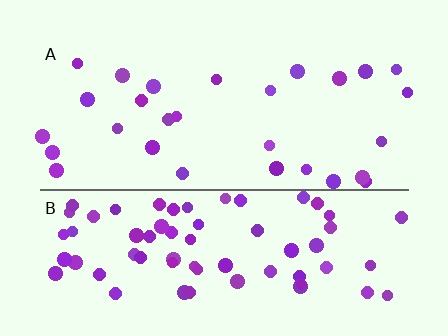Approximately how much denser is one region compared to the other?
Approximately 2.5× — region B over region A.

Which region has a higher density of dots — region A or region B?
B (the bottom).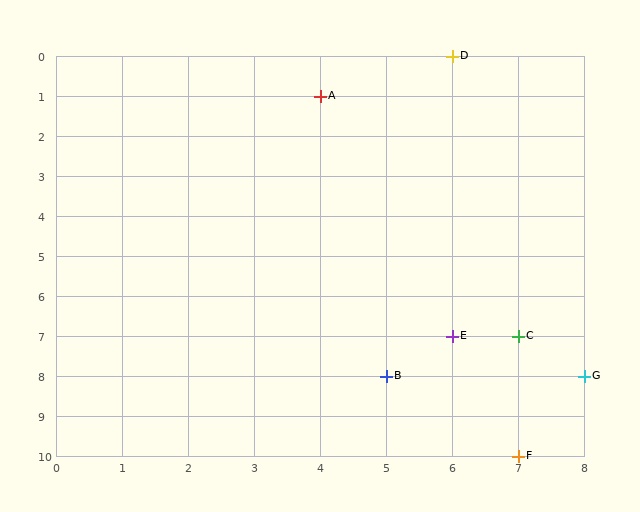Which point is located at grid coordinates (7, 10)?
Point F is at (7, 10).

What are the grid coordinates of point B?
Point B is at grid coordinates (5, 8).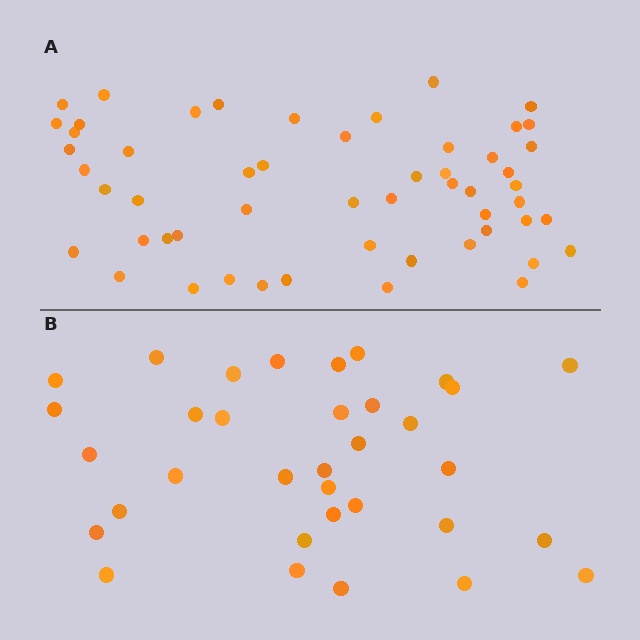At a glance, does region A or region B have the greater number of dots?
Region A (the top region) has more dots.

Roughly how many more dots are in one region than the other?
Region A has approximately 20 more dots than region B.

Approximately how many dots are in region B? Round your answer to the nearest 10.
About 30 dots. (The exact count is 34, which rounds to 30.)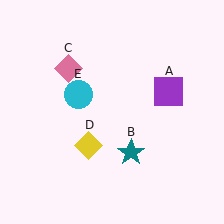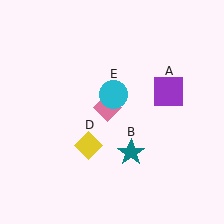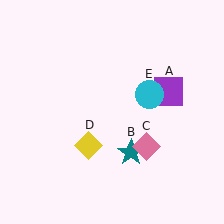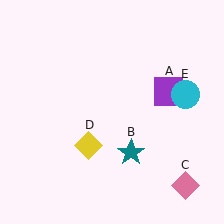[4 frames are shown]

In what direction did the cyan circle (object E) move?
The cyan circle (object E) moved right.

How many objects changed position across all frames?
2 objects changed position: pink diamond (object C), cyan circle (object E).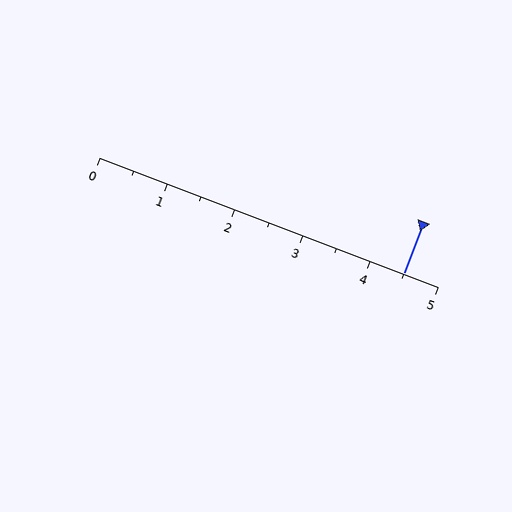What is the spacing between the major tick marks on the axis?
The major ticks are spaced 1 apart.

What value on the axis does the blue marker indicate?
The marker indicates approximately 4.5.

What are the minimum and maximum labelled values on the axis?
The axis runs from 0 to 5.